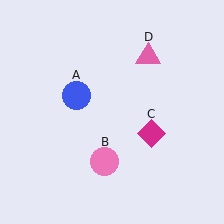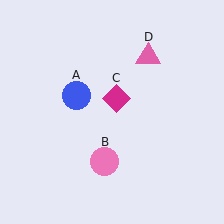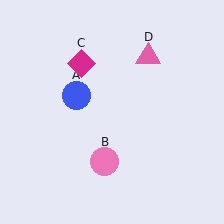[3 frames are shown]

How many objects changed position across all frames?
1 object changed position: magenta diamond (object C).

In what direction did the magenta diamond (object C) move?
The magenta diamond (object C) moved up and to the left.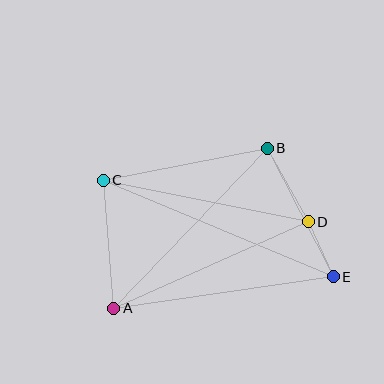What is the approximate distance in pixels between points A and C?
The distance between A and C is approximately 128 pixels.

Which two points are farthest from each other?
Points C and E are farthest from each other.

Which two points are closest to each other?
Points D and E are closest to each other.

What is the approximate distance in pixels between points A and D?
The distance between A and D is approximately 213 pixels.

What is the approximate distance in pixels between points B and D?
The distance between B and D is approximately 84 pixels.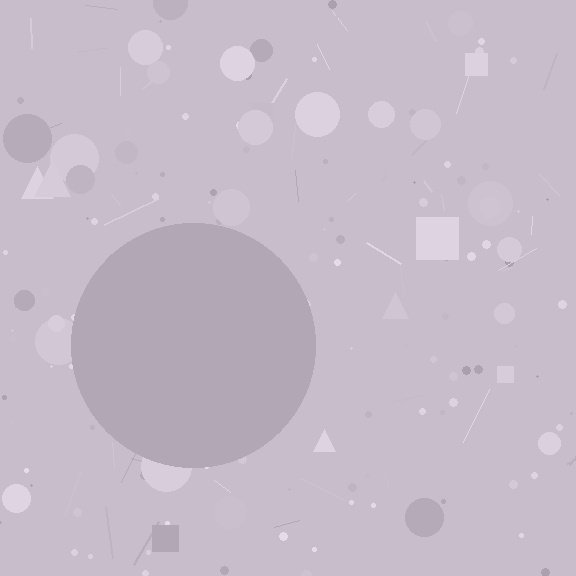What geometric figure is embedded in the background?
A circle is embedded in the background.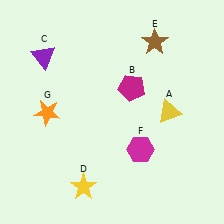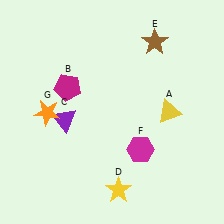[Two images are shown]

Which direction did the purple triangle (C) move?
The purple triangle (C) moved down.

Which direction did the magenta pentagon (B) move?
The magenta pentagon (B) moved left.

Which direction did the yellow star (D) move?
The yellow star (D) moved right.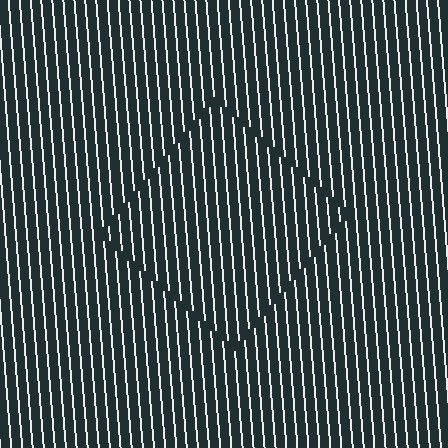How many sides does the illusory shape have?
4 sides — the line-ends trace a square.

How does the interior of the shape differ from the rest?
The interior of the shape contains the same grating, shifted by half a period — the contour is defined by the phase discontinuity where line-ends from the inner and outer gratings abut.